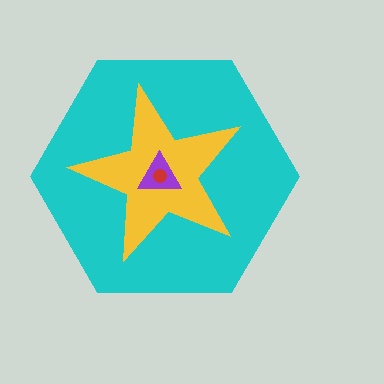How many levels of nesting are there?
4.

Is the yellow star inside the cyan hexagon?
Yes.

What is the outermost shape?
The cyan hexagon.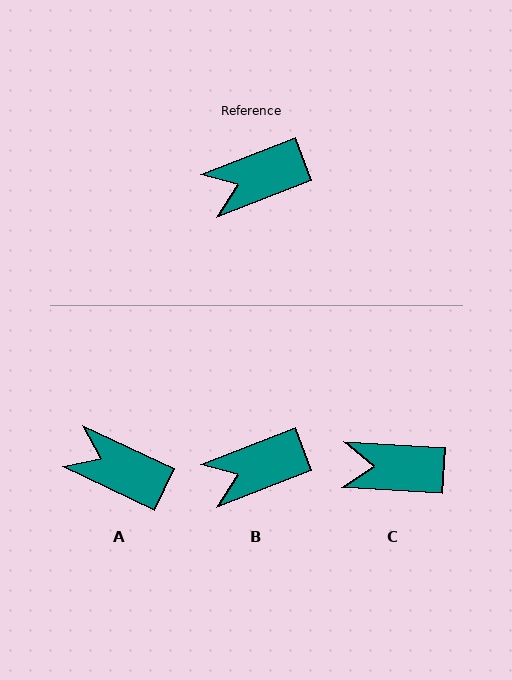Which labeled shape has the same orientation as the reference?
B.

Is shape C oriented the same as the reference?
No, it is off by about 24 degrees.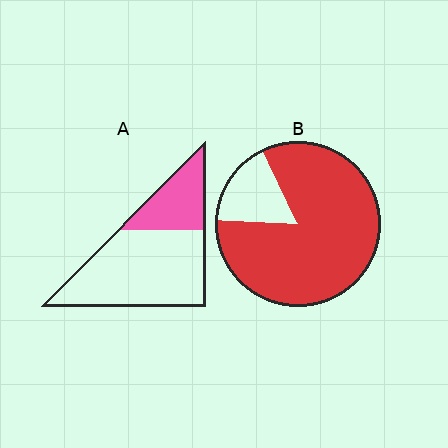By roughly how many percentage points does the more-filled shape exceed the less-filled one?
By roughly 55 percentage points (B over A).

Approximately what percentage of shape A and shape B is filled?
A is approximately 30% and B is approximately 85%.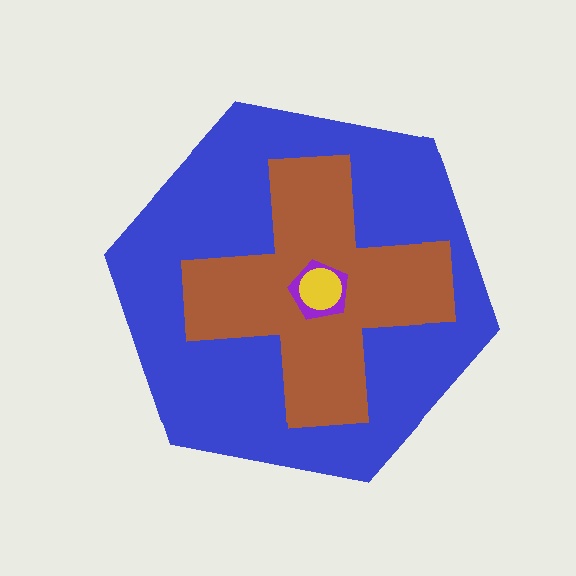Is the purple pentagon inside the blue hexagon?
Yes.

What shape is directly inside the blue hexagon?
The brown cross.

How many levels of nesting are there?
4.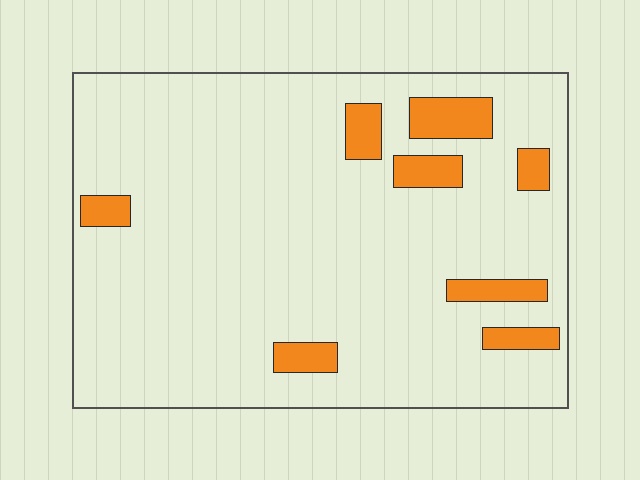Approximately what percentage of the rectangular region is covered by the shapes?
Approximately 10%.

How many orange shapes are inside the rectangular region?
8.